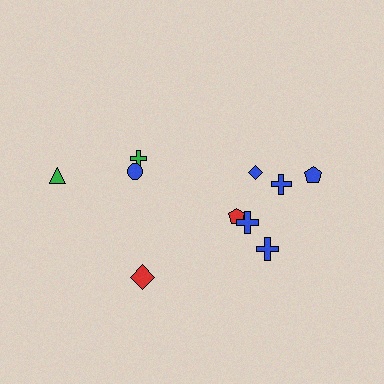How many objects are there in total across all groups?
There are 10 objects.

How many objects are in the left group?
There are 4 objects.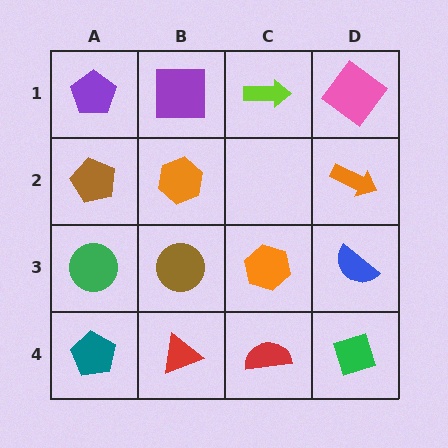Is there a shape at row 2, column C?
No, that cell is empty.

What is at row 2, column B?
An orange hexagon.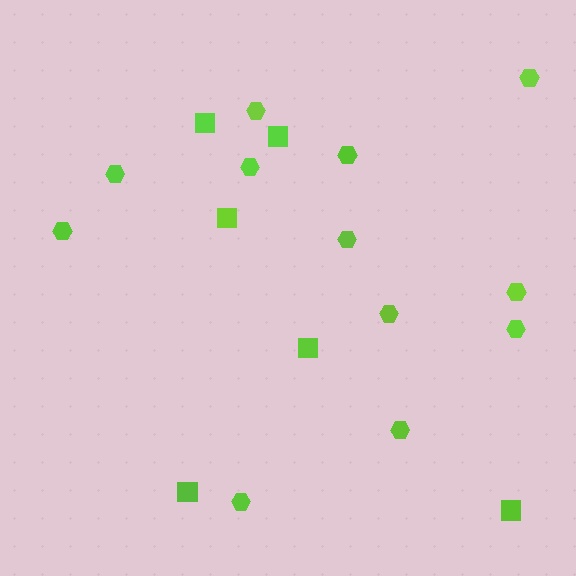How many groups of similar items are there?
There are 2 groups: one group of hexagons (12) and one group of squares (6).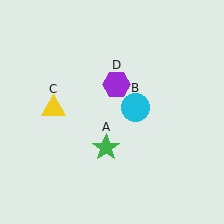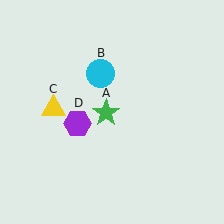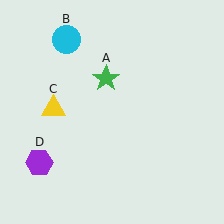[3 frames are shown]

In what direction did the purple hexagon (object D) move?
The purple hexagon (object D) moved down and to the left.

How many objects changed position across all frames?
3 objects changed position: green star (object A), cyan circle (object B), purple hexagon (object D).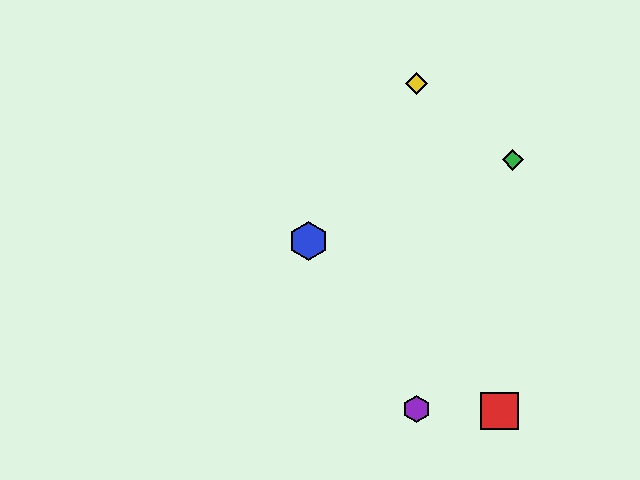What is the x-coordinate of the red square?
The red square is at x≈500.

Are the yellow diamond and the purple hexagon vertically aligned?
Yes, both are at x≈416.